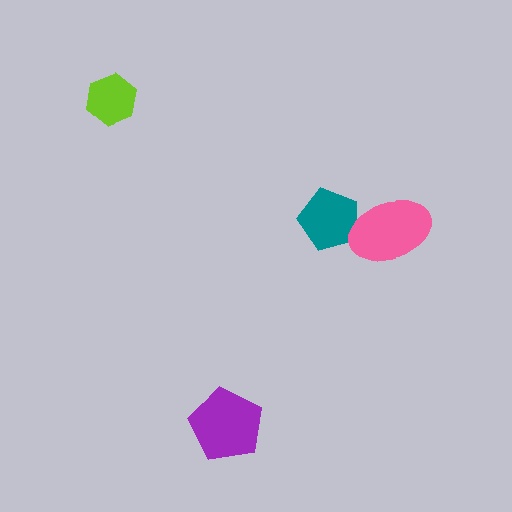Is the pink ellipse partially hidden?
No, no other shape covers it.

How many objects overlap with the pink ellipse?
1 object overlaps with the pink ellipse.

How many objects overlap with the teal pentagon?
1 object overlaps with the teal pentagon.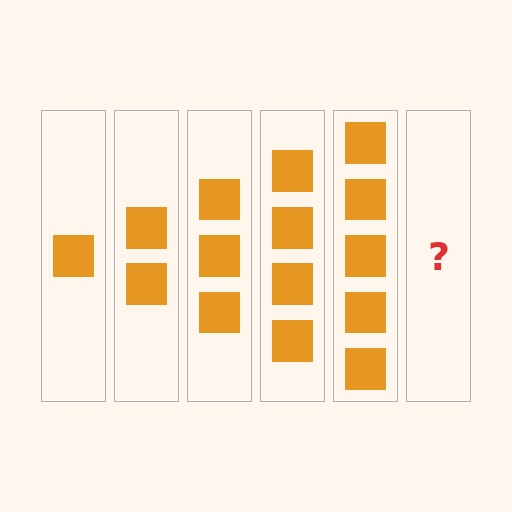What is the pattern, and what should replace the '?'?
The pattern is that each step adds one more square. The '?' should be 6 squares.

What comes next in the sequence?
The next element should be 6 squares.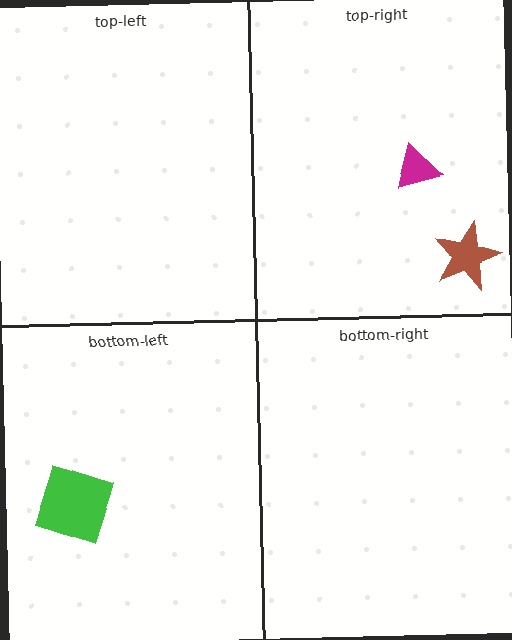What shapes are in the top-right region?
The brown star, the magenta triangle.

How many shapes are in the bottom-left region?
1.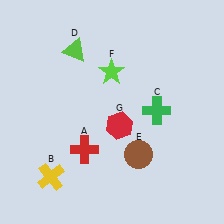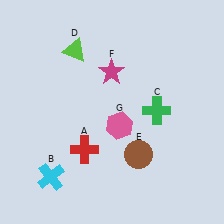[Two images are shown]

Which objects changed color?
B changed from yellow to cyan. F changed from lime to magenta. G changed from red to pink.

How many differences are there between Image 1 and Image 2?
There are 3 differences between the two images.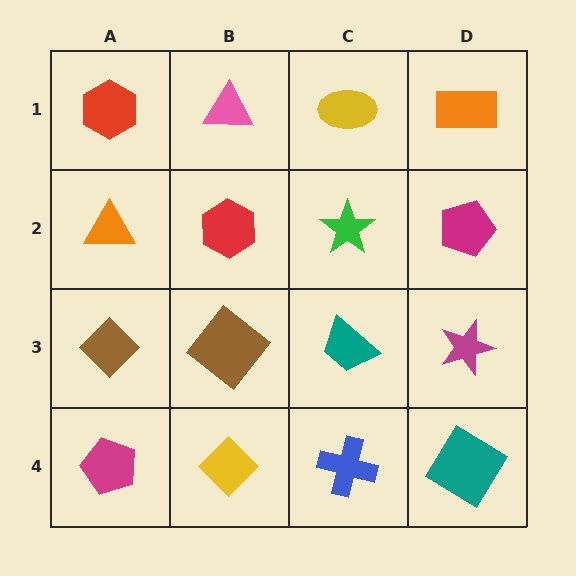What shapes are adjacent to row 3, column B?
A red hexagon (row 2, column B), a yellow diamond (row 4, column B), a brown diamond (row 3, column A), a teal trapezoid (row 3, column C).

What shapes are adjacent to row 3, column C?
A green star (row 2, column C), a blue cross (row 4, column C), a brown diamond (row 3, column B), a magenta star (row 3, column D).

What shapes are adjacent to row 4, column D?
A magenta star (row 3, column D), a blue cross (row 4, column C).